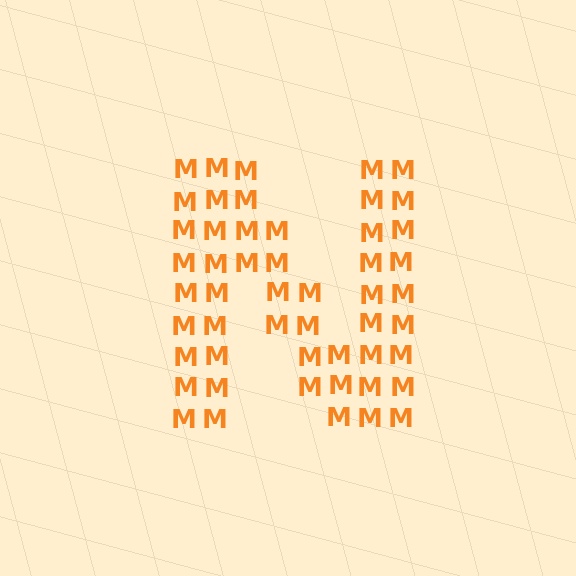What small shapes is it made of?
It is made of small letter M's.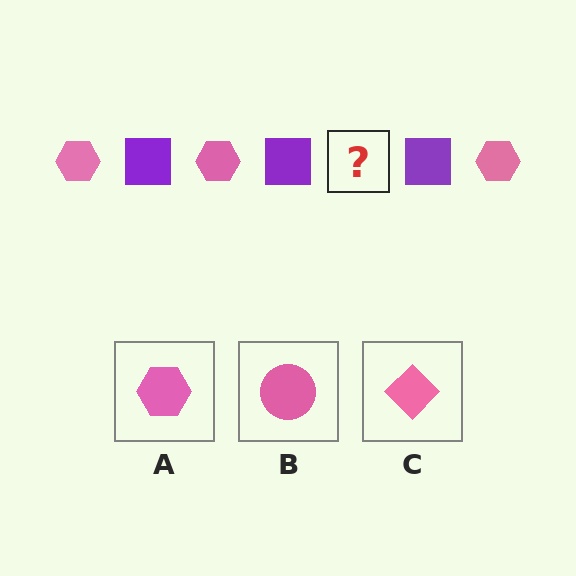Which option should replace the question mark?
Option A.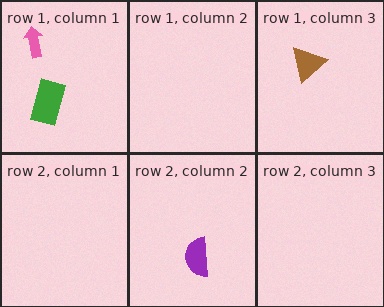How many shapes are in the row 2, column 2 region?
1.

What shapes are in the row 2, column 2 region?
The purple semicircle.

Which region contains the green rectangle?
The row 1, column 1 region.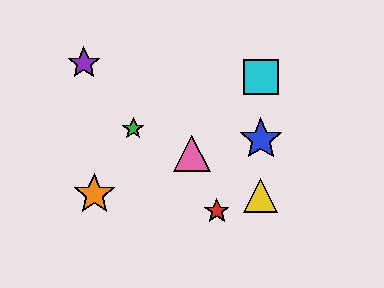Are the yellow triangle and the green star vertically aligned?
No, the yellow triangle is at x≈261 and the green star is at x≈133.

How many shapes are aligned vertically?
3 shapes (the blue star, the yellow triangle, the cyan square) are aligned vertically.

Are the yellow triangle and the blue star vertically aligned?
Yes, both are at x≈261.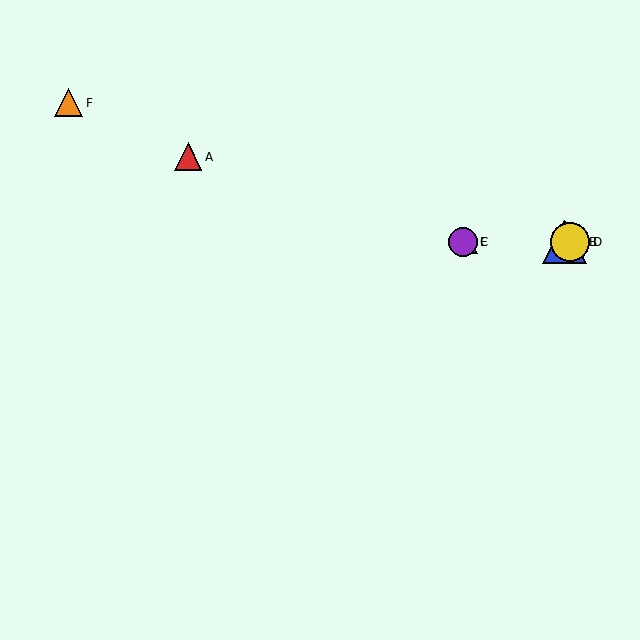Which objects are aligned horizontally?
Objects B, C, D, E are aligned horizontally.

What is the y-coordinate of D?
Object D is at y≈242.